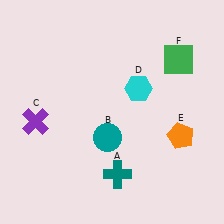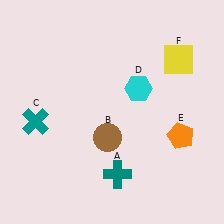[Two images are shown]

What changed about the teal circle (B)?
In Image 1, B is teal. In Image 2, it changed to brown.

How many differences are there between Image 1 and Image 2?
There are 3 differences between the two images.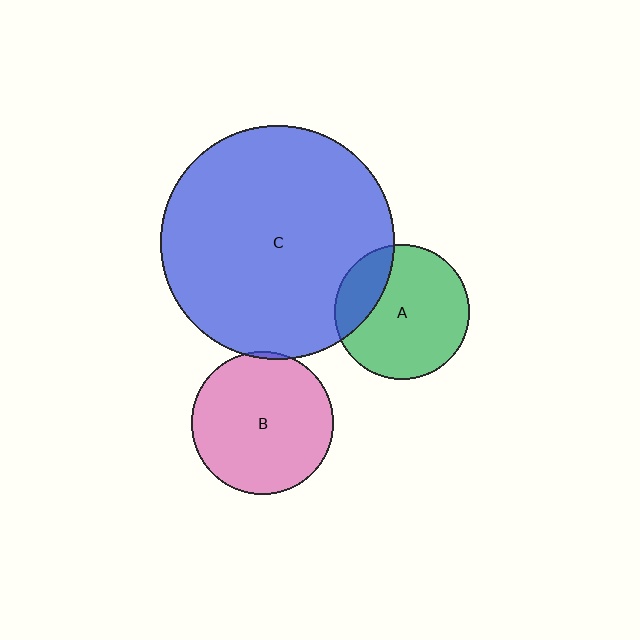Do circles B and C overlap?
Yes.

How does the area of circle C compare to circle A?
Approximately 3.0 times.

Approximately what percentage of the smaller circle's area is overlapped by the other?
Approximately 5%.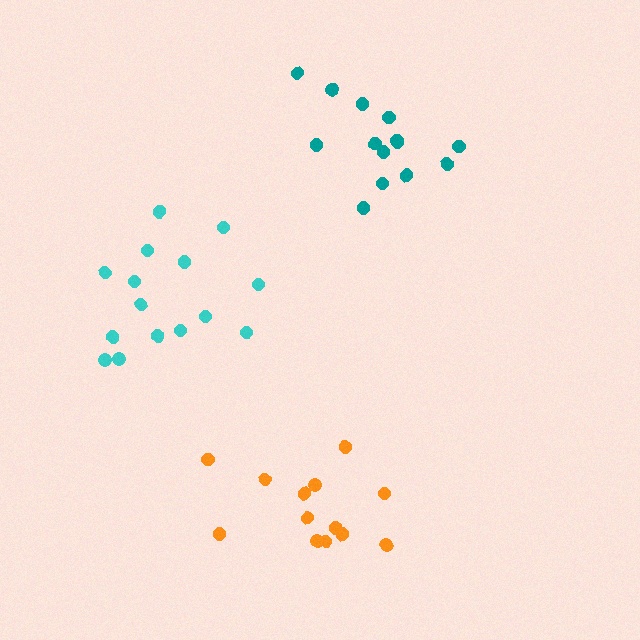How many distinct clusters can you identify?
There are 3 distinct clusters.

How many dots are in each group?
Group 1: 15 dots, Group 2: 13 dots, Group 3: 14 dots (42 total).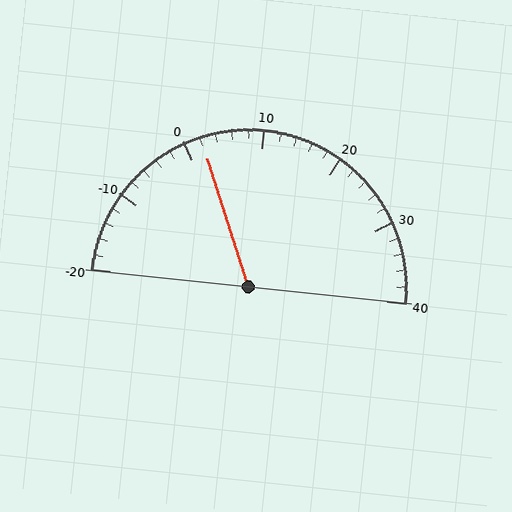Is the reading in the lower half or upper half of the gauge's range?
The reading is in the lower half of the range (-20 to 40).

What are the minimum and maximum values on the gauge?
The gauge ranges from -20 to 40.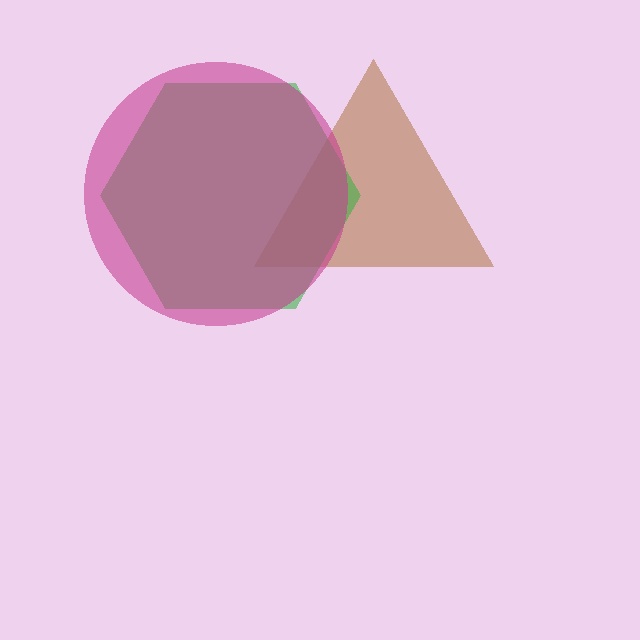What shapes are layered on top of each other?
The layered shapes are: a brown triangle, a green hexagon, a magenta circle.